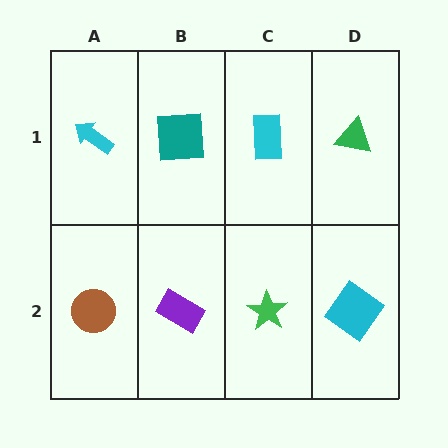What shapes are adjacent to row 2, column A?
A cyan arrow (row 1, column A), a purple rectangle (row 2, column B).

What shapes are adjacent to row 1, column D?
A cyan diamond (row 2, column D), a cyan rectangle (row 1, column C).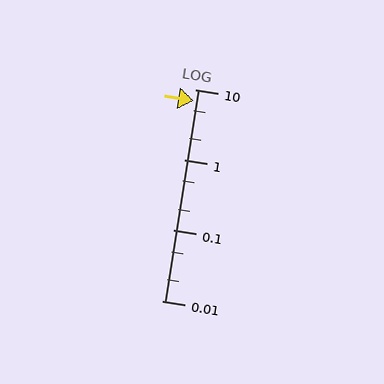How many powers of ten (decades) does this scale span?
The scale spans 3 decades, from 0.01 to 10.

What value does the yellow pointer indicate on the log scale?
The pointer indicates approximately 7.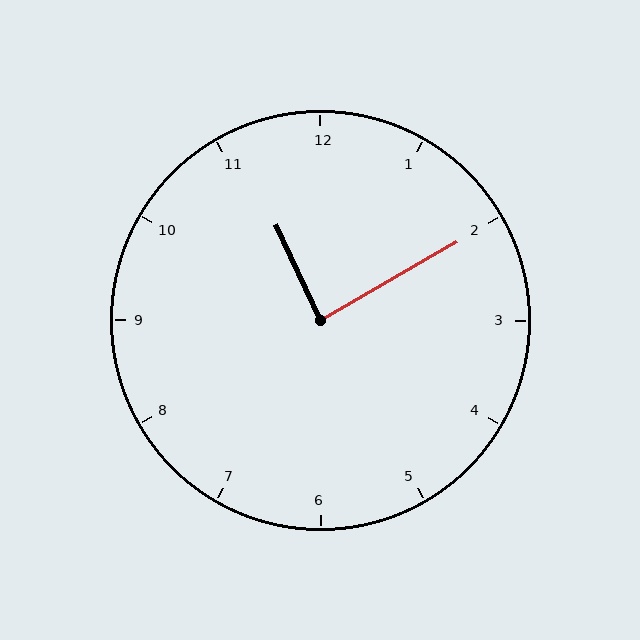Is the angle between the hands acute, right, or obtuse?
It is right.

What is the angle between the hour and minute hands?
Approximately 85 degrees.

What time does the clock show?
11:10.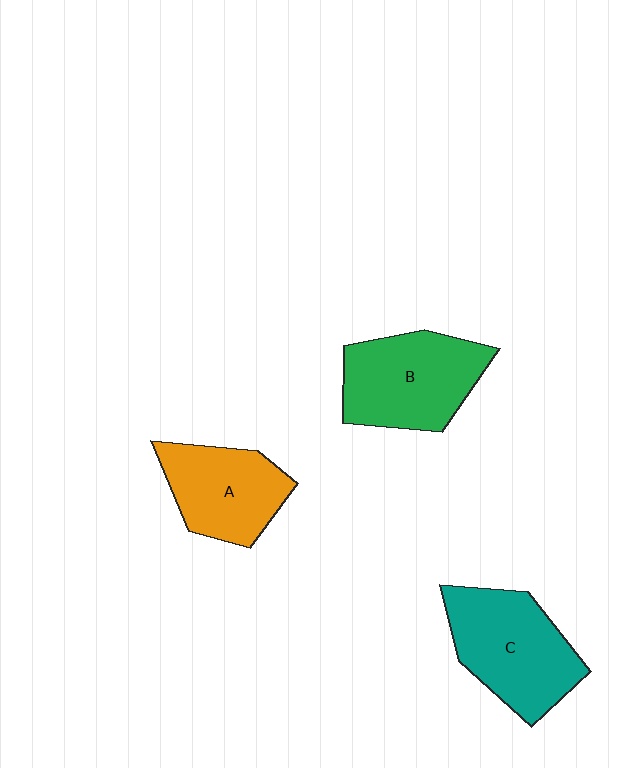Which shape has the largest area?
Shape C (teal).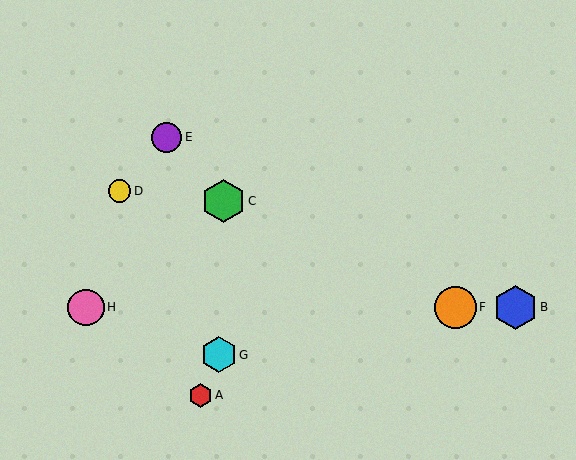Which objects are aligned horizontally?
Objects B, F, H are aligned horizontally.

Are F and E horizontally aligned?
No, F is at y≈307 and E is at y≈137.